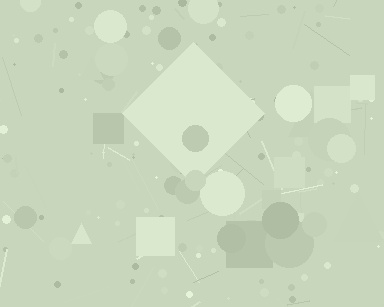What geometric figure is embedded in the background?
A diamond is embedded in the background.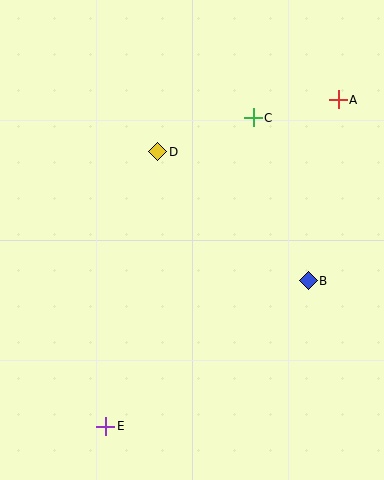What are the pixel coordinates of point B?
Point B is at (308, 281).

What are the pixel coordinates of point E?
Point E is at (106, 426).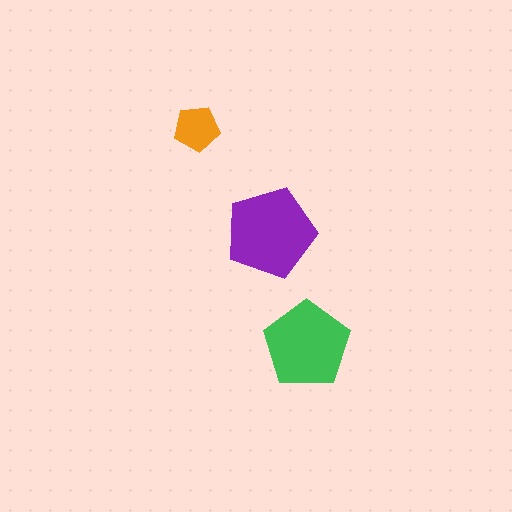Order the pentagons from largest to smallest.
the purple one, the green one, the orange one.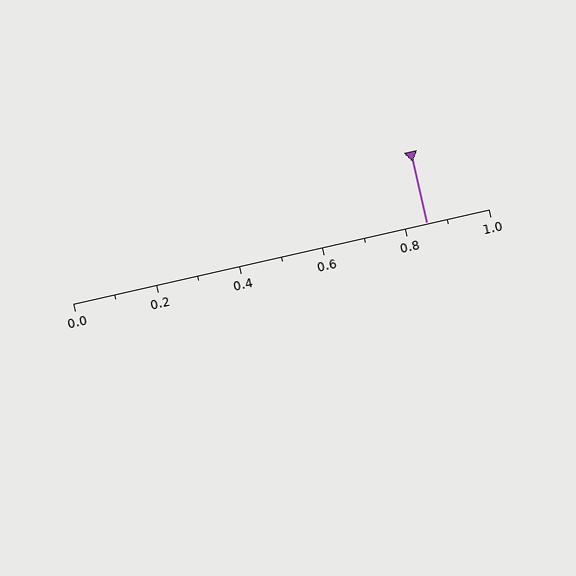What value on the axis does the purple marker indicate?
The marker indicates approximately 0.85.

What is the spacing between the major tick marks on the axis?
The major ticks are spaced 0.2 apart.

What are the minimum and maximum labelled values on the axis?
The axis runs from 0.0 to 1.0.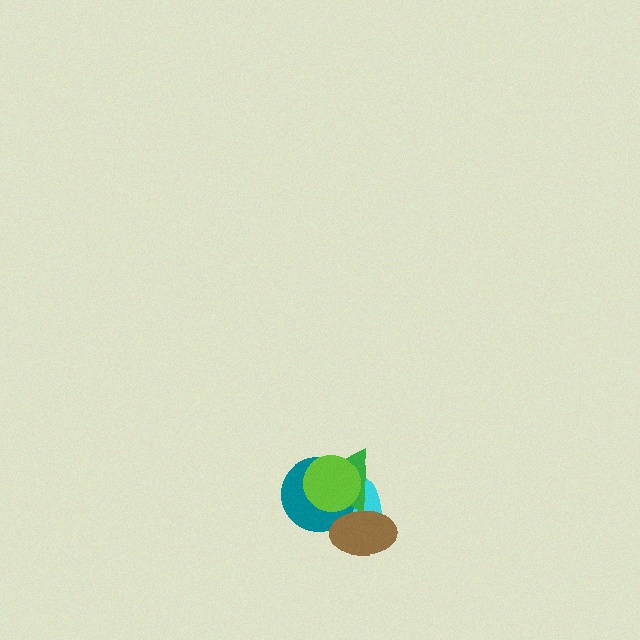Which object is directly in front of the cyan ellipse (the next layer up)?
The teal circle is directly in front of the cyan ellipse.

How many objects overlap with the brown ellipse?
3 objects overlap with the brown ellipse.